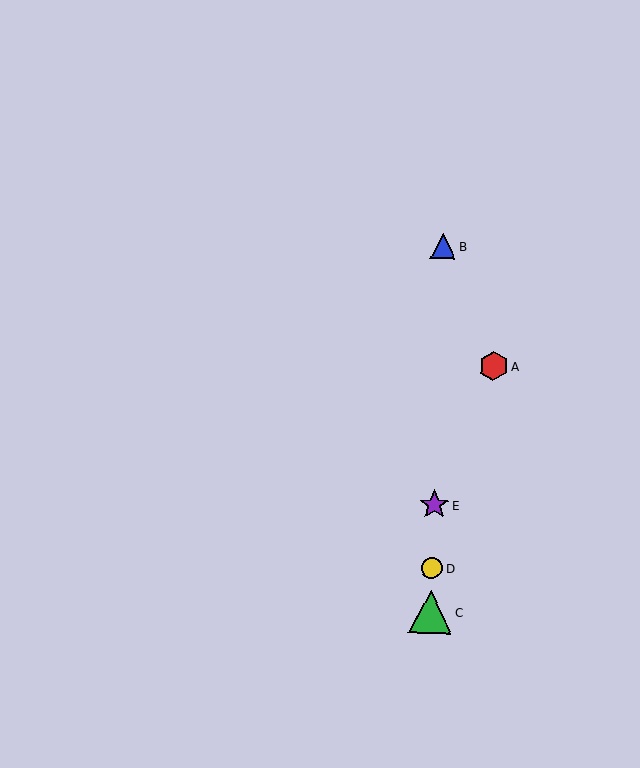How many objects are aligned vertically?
4 objects (B, C, D, E) are aligned vertically.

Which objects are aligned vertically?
Objects B, C, D, E are aligned vertically.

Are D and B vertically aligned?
Yes, both are at x≈432.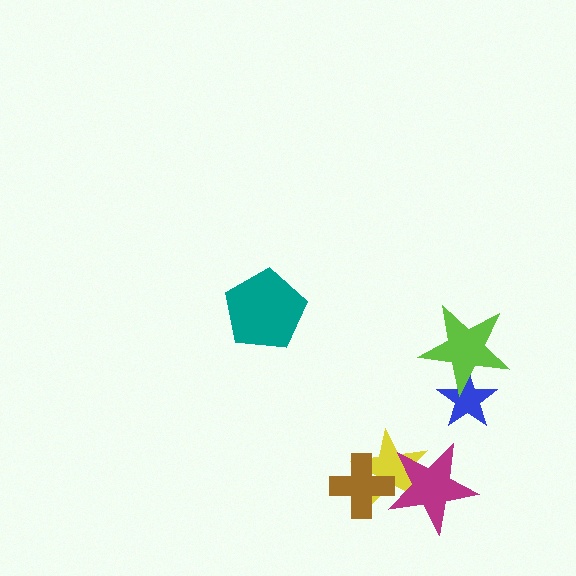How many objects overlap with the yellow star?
2 objects overlap with the yellow star.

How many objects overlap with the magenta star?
2 objects overlap with the magenta star.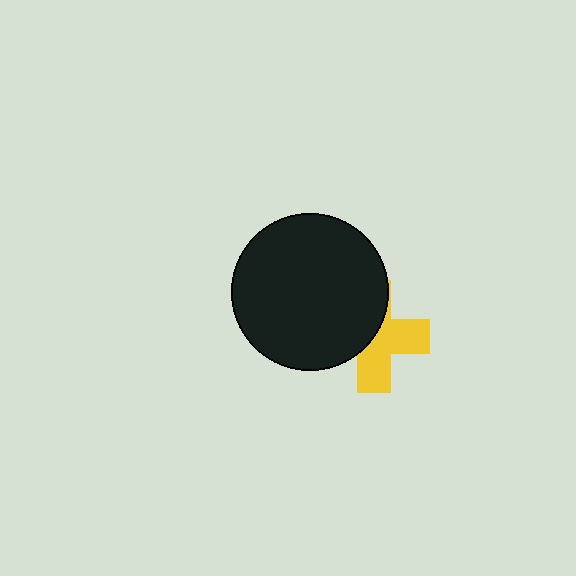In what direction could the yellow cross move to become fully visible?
The yellow cross could move right. That would shift it out from behind the black circle entirely.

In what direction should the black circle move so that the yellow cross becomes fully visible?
The black circle should move left. That is the shortest direction to clear the overlap and leave the yellow cross fully visible.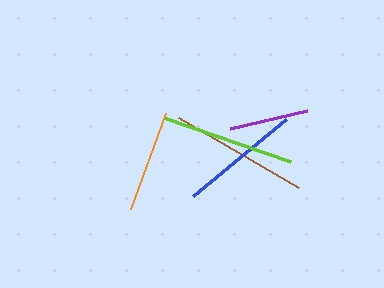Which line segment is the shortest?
The purple line is the shortest at approximately 79 pixels.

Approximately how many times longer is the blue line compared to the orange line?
The blue line is approximately 1.2 times the length of the orange line.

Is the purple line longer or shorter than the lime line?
The lime line is longer than the purple line.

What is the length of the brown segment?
The brown segment is approximately 139 pixels long.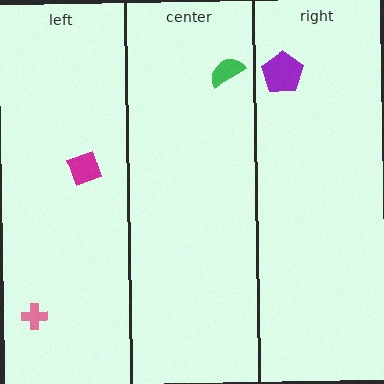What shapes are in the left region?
The magenta diamond, the pink cross.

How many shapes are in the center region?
1.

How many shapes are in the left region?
2.